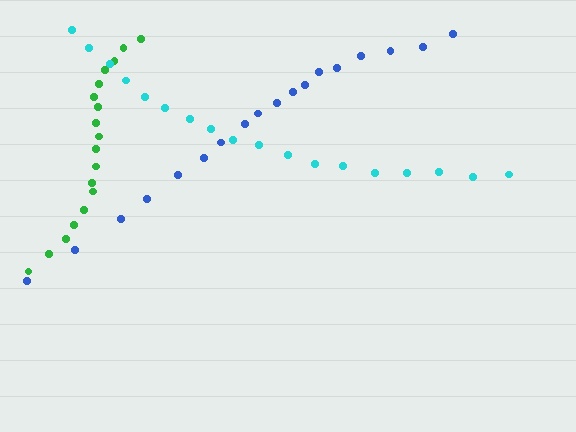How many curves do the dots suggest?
There are 3 distinct paths.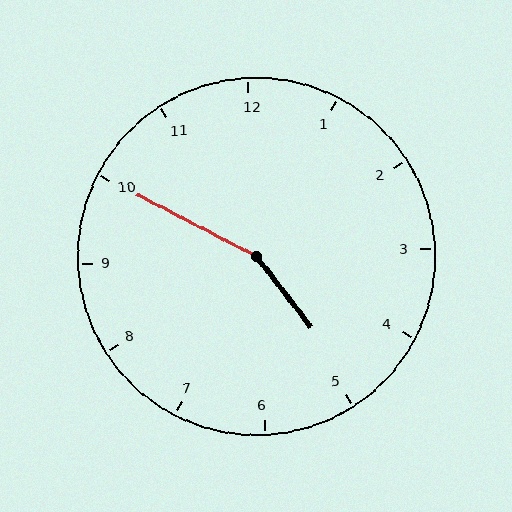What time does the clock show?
4:50.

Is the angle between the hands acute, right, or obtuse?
It is obtuse.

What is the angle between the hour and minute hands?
Approximately 155 degrees.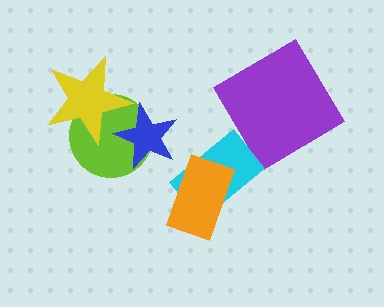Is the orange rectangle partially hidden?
No, no other shape covers it.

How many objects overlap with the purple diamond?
0 objects overlap with the purple diamond.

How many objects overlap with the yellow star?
2 objects overlap with the yellow star.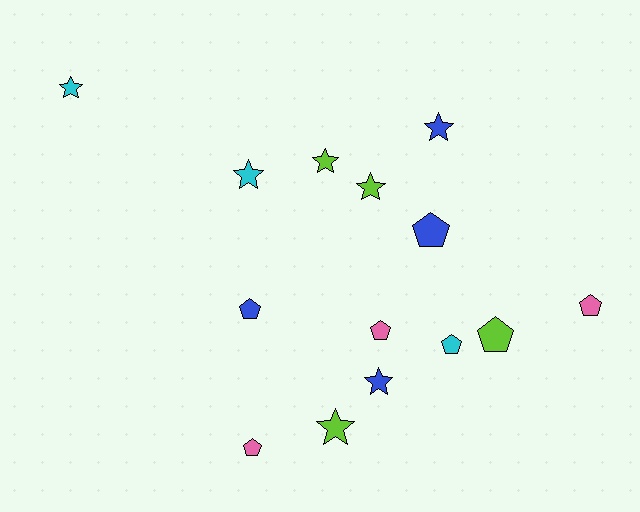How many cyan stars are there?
There are 2 cyan stars.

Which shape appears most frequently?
Pentagon, with 7 objects.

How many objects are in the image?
There are 14 objects.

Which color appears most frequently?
Blue, with 4 objects.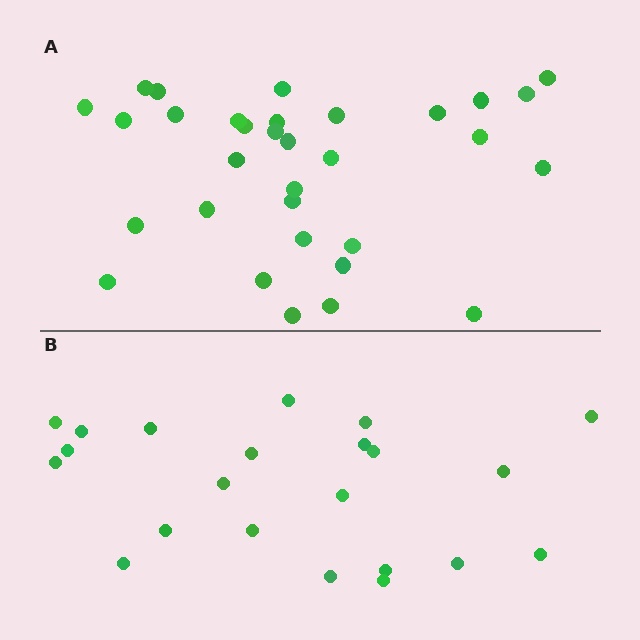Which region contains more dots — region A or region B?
Region A (the top region) has more dots.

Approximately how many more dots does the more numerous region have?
Region A has roughly 10 or so more dots than region B.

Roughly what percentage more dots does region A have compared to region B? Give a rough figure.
About 45% more.